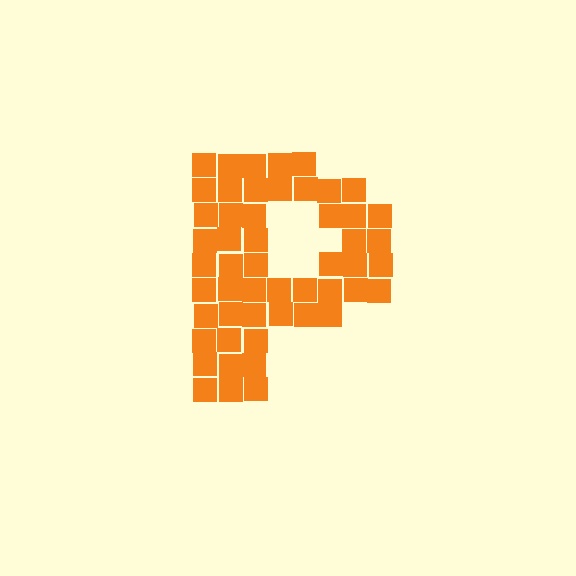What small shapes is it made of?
It is made of small squares.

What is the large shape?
The large shape is the letter P.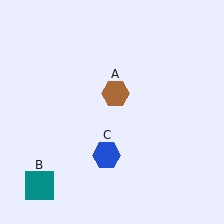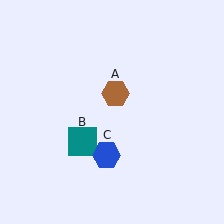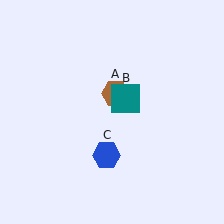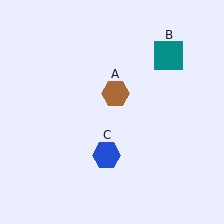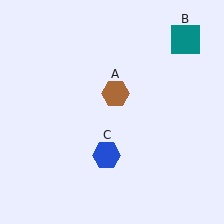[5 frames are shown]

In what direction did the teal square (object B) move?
The teal square (object B) moved up and to the right.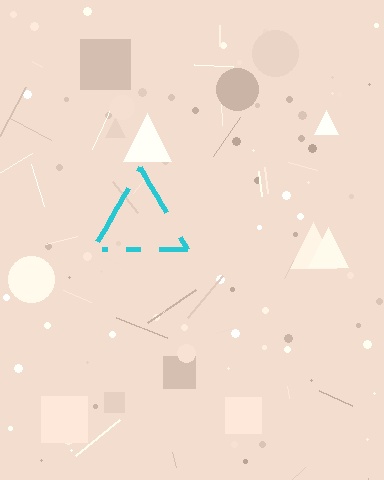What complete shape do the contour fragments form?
The contour fragments form a triangle.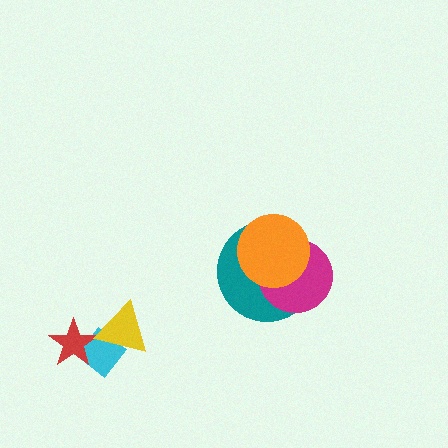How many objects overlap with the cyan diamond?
2 objects overlap with the cyan diamond.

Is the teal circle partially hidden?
Yes, it is partially covered by another shape.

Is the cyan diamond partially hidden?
Yes, it is partially covered by another shape.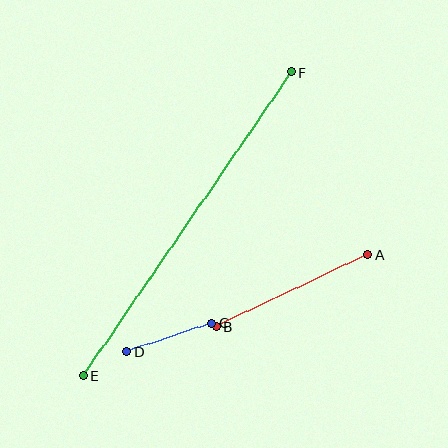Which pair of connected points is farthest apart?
Points E and F are farthest apart.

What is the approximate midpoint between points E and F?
The midpoint is at approximately (187, 224) pixels.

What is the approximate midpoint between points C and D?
The midpoint is at approximately (169, 337) pixels.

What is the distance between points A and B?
The distance is approximately 168 pixels.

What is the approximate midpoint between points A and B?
The midpoint is at approximately (292, 291) pixels.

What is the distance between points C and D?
The distance is approximately 89 pixels.